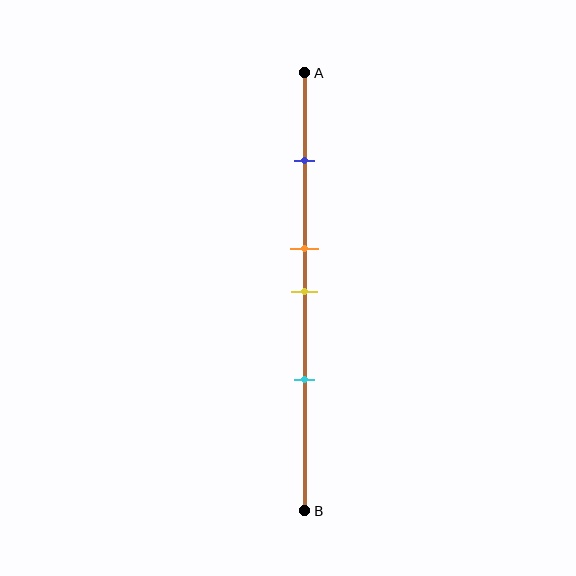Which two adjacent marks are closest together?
The orange and yellow marks are the closest adjacent pair.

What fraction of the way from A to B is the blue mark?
The blue mark is approximately 20% (0.2) of the way from A to B.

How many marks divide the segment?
There are 4 marks dividing the segment.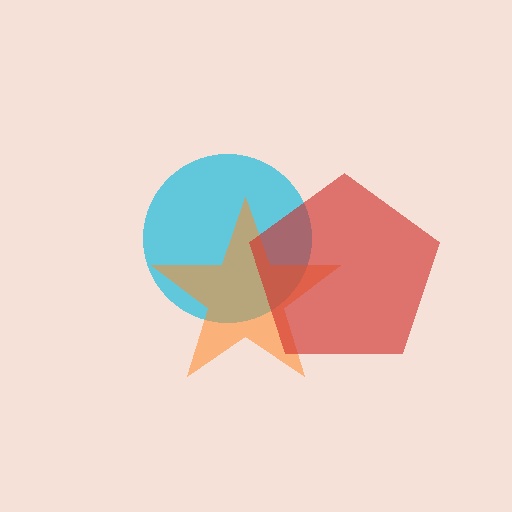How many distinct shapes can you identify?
There are 3 distinct shapes: a cyan circle, an orange star, a red pentagon.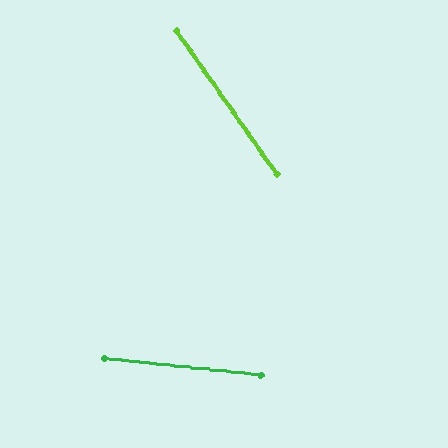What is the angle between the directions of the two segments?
Approximately 49 degrees.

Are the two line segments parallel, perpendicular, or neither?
Neither parallel nor perpendicular — they differ by about 49°.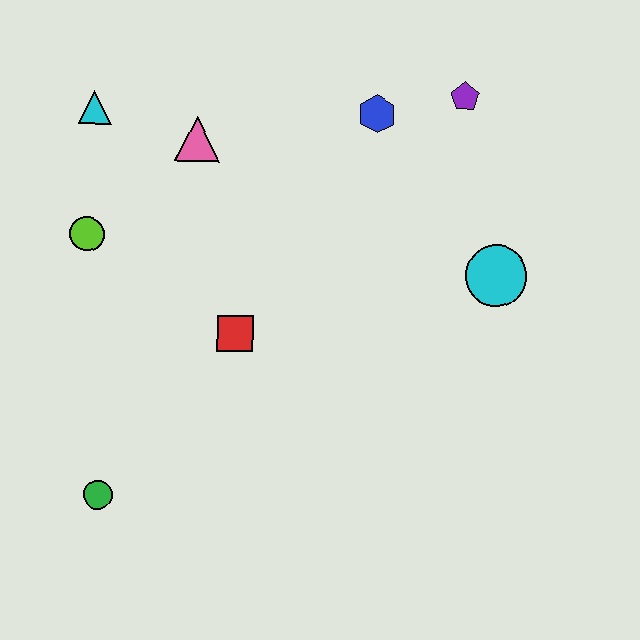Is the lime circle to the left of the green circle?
Yes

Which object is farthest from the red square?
The purple pentagon is farthest from the red square.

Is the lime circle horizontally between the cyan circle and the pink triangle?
No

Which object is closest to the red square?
The lime circle is closest to the red square.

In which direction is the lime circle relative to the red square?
The lime circle is to the left of the red square.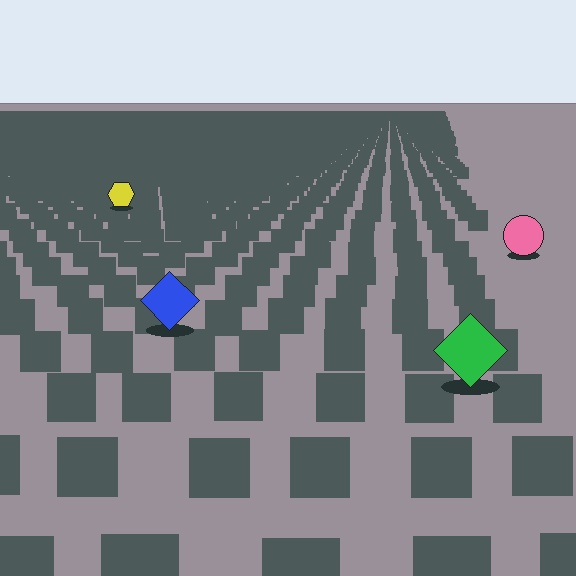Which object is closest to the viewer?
The green diamond is closest. The texture marks near it are larger and more spread out.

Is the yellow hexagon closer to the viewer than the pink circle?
No. The pink circle is closer — you can tell from the texture gradient: the ground texture is coarser near it.